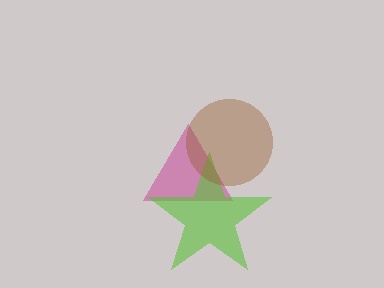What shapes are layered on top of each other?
The layered shapes are: a magenta triangle, a lime star, a brown circle.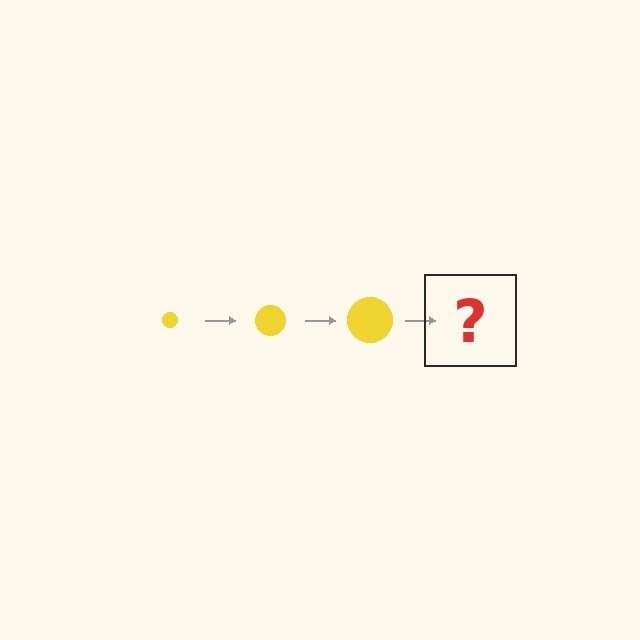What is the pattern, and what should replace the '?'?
The pattern is that the circle gets progressively larger each step. The '?' should be a yellow circle, larger than the previous one.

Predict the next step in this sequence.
The next step is a yellow circle, larger than the previous one.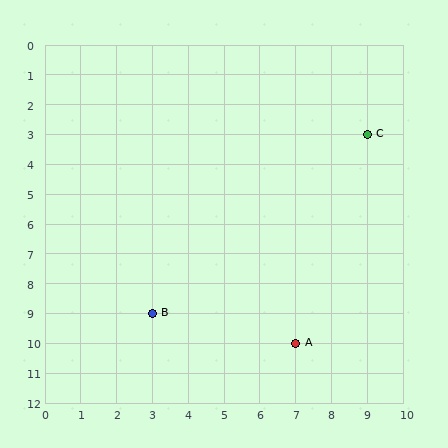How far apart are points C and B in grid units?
Points C and B are 6 columns and 6 rows apart (about 8.5 grid units diagonally).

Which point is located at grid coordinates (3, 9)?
Point B is at (3, 9).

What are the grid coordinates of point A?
Point A is at grid coordinates (7, 10).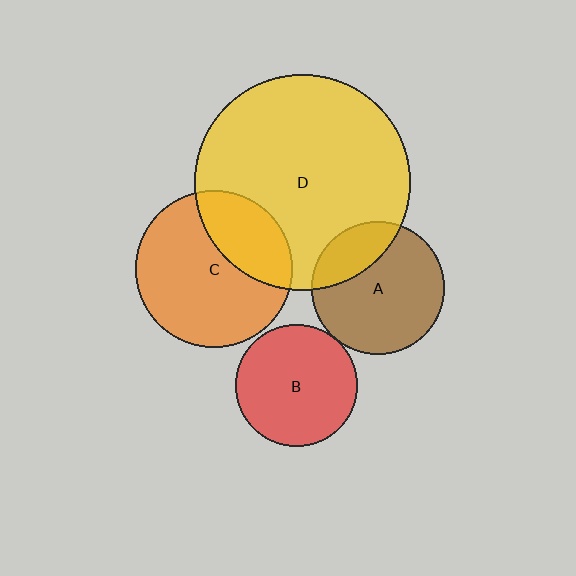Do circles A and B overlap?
Yes.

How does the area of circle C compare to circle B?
Approximately 1.7 times.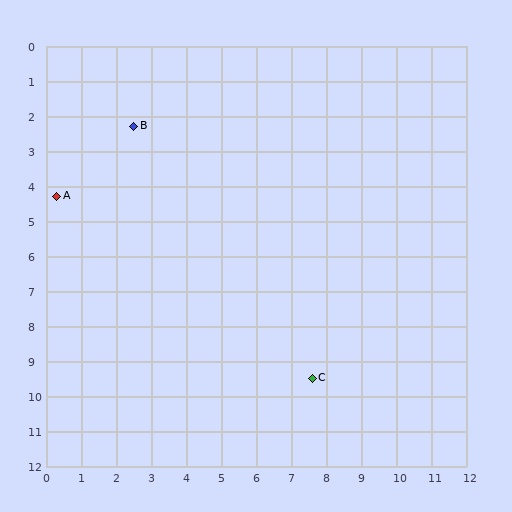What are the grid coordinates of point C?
Point C is at approximately (7.6, 9.5).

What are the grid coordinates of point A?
Point A is at approximately (0.3, 4.3).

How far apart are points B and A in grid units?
Points B and A are about 3.0 grid units apart.